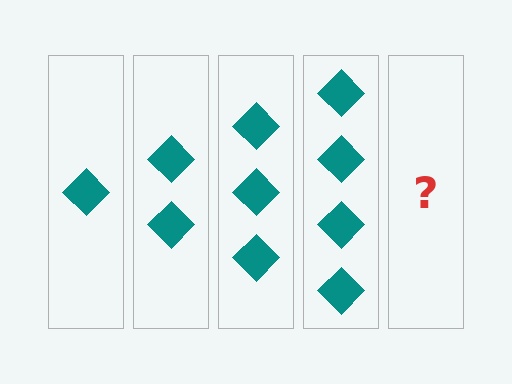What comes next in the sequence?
The next element should be 5 diamonds.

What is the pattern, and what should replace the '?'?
The pattern is that each step adds one more diamond. The '?' should be 5 diamonds.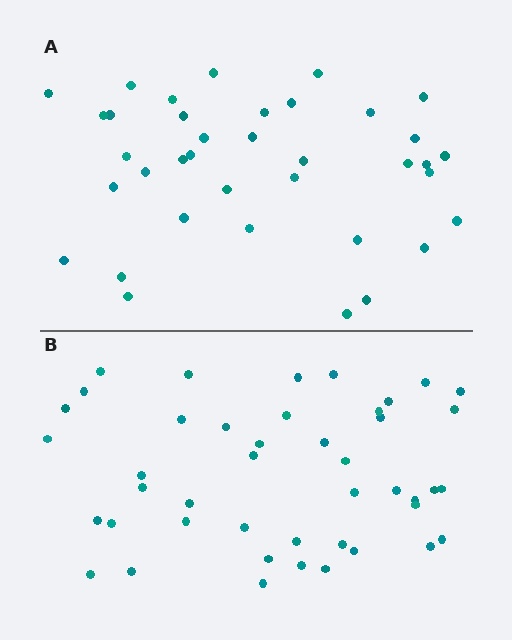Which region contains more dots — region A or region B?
Region B (the bottom region) has more dots.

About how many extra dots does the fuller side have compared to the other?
Region B has roughly 8 or so more dots than region A.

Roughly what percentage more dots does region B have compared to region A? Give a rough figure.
About 20% more.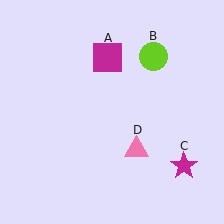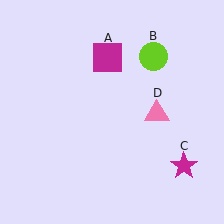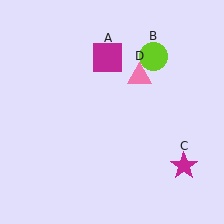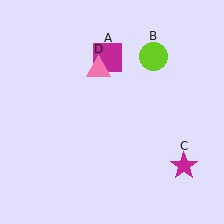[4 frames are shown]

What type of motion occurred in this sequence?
The pink triangle (object D) rotated counterclockwise around the center of the scene.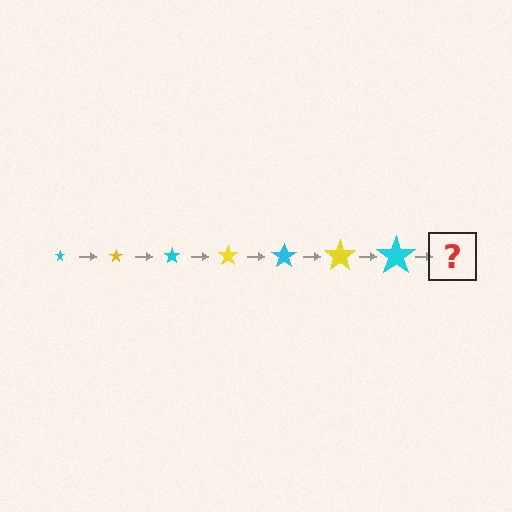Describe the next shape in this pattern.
It should be a yellow star, larger than the previous one.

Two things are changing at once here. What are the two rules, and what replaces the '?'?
The two rules are that the star grows larger each step and the color cycles through cyan and yellow. The '?' should be a yellow star, larger than the previous one.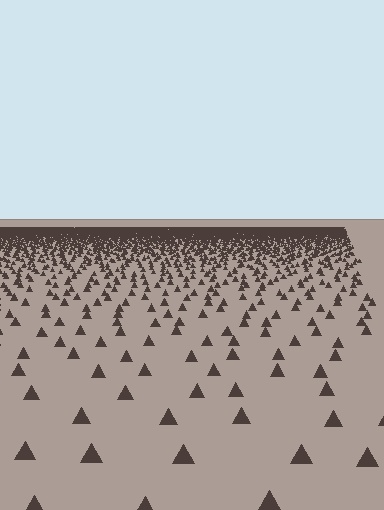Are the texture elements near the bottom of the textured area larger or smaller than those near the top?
Larger. Near the bottom, elements are closer to the viewer and appear at a bigger on-screen size.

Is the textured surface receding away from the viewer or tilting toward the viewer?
The surface is receding away from the viewer. Texture elements get smaller and denser toward the top.